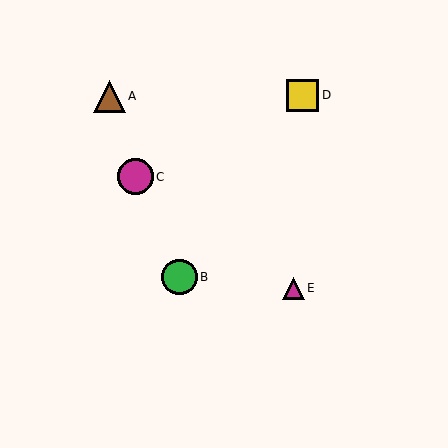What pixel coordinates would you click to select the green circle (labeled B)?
Click at (179, 277) to select the green circle B.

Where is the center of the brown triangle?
The center of the brown triangle is at (109, 96).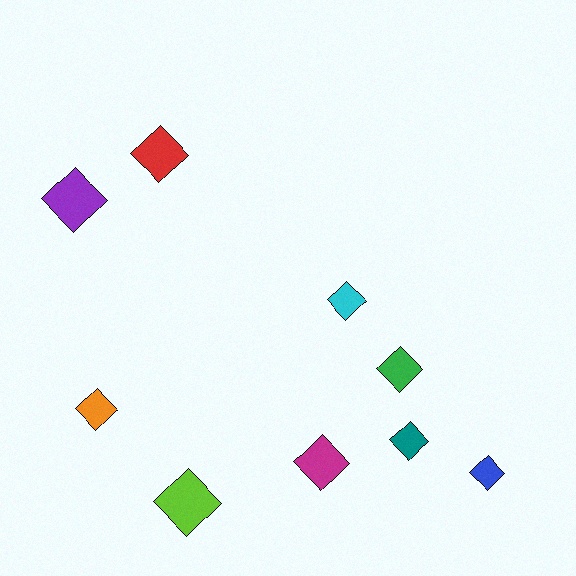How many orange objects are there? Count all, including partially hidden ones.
There is 1 orange object.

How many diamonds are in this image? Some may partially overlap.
There are 9 diamonds.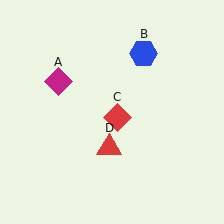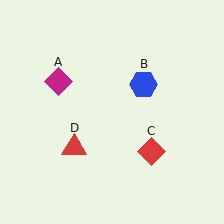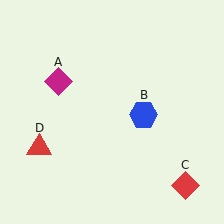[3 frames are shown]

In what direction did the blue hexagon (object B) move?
The blue hexagon (object B) moved down.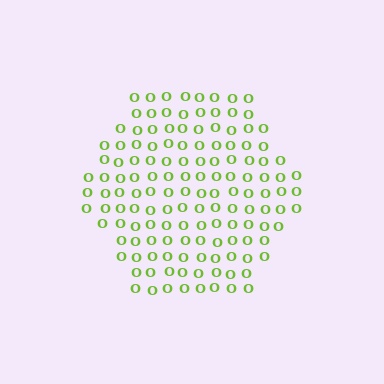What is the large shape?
The large shape is a hexagon.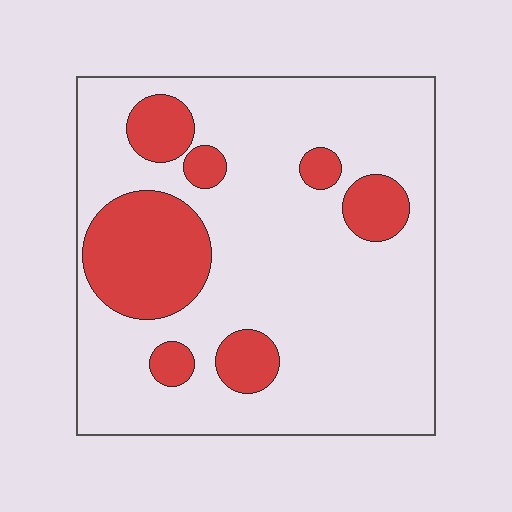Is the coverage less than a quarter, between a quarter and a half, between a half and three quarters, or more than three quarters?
Less than a quarter.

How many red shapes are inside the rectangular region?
7.